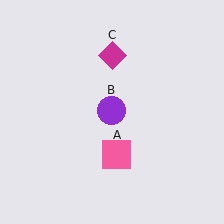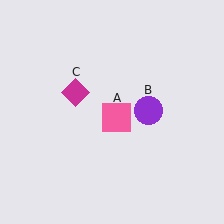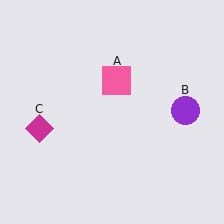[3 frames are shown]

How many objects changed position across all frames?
3 objects changed position: pink square (object A), purple circle (object B), magenta diamond (object C).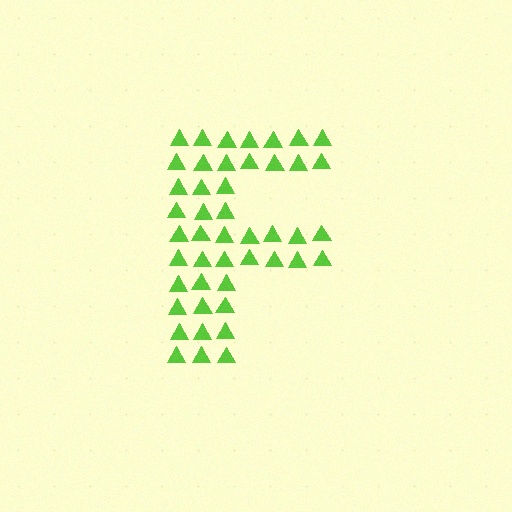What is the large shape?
The large shape is the letter F.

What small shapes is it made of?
It is made of small triangles.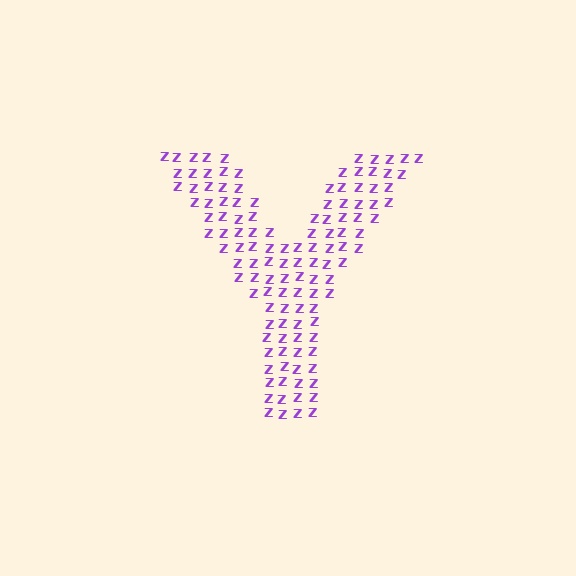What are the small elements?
The small elements are letter Z's.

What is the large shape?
The large shape is the letter Y.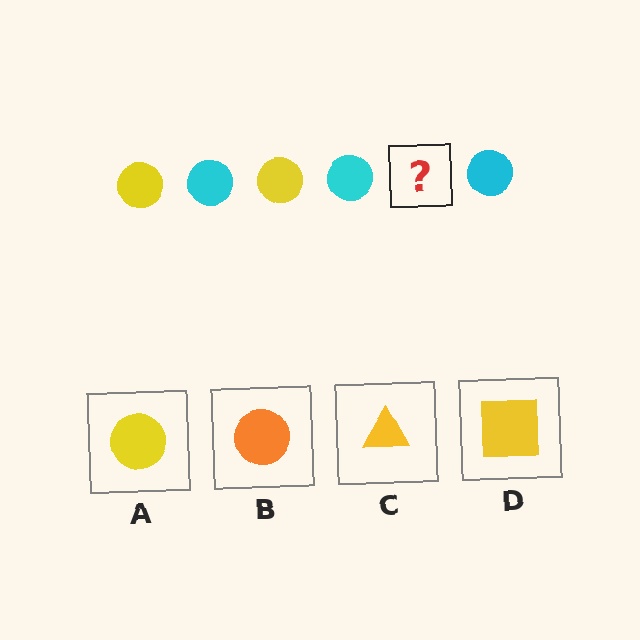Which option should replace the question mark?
Option A.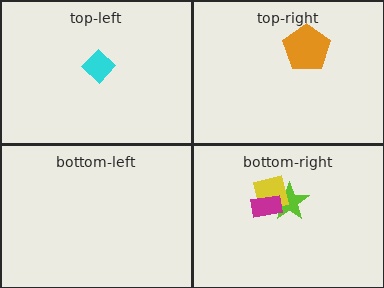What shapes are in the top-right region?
The orange pentagon.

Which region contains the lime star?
The bottom-right region.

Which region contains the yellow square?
The bottom-right region.